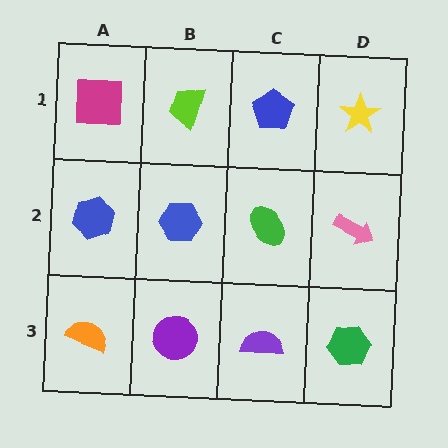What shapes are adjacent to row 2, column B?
A lime trapezoid (row 1, column B), a purple circle (row 3, column B), a blue hexagon (row 2, column A), a green ellipse (row 2, column C).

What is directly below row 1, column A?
A blue hexagon.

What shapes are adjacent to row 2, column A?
A magenta square (row 1, column A), an orange semicircle (row 3, column A), a blue hexagon (row 2, column B).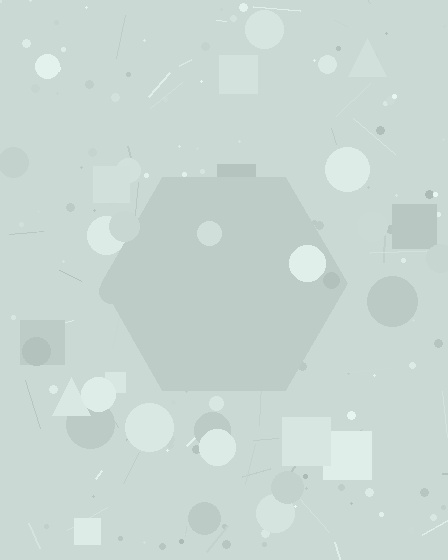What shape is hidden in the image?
A hexagon is hidden in the image.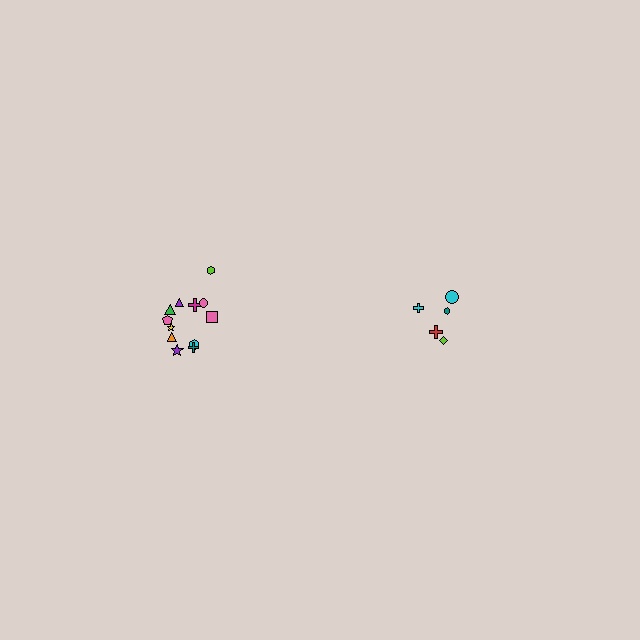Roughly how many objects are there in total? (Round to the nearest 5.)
Roughly 15 objects in total.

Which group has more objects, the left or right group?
The left group.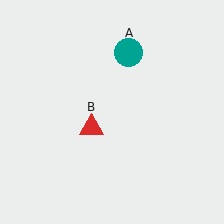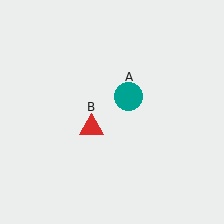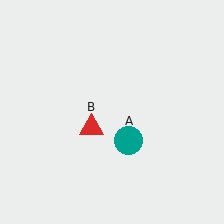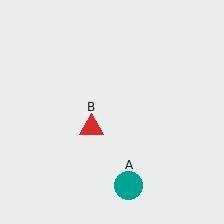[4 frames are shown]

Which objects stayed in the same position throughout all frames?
Red triangle (object B) remained stationary.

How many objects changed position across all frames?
1 object changed position: teal circle (object A).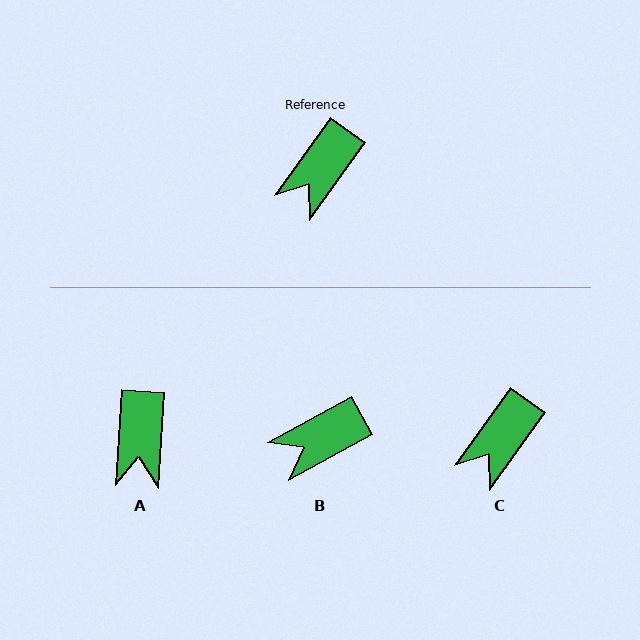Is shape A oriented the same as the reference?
No, it is off by about 32 degrees.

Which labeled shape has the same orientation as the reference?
C.